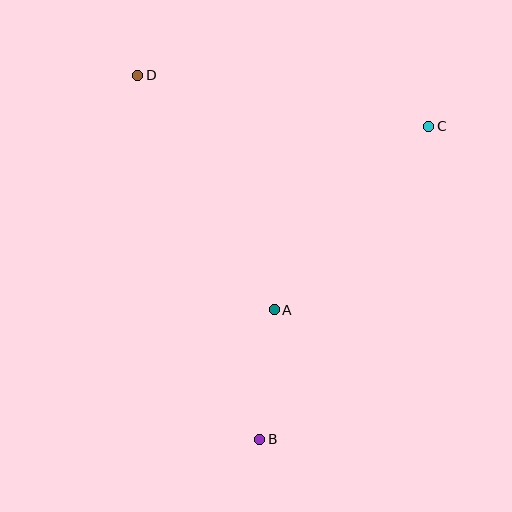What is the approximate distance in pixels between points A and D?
The distance between A and D is approximately 271 pixels.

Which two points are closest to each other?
Points A and B are closest to each other.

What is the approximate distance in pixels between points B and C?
The distance between B and C is approximately 356 pixels.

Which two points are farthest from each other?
Points B and D are farthest from each other.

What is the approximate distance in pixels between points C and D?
The distance between C and D is approximately 295 pixels.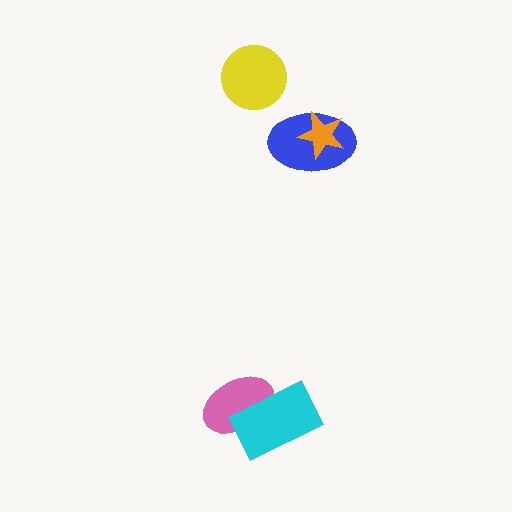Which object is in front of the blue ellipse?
The orange star is in front of the blue ellipse.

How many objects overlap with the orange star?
1 object overlaps with the orange star.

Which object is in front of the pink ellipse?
The cyan rectangle is in front of the pink ellipse.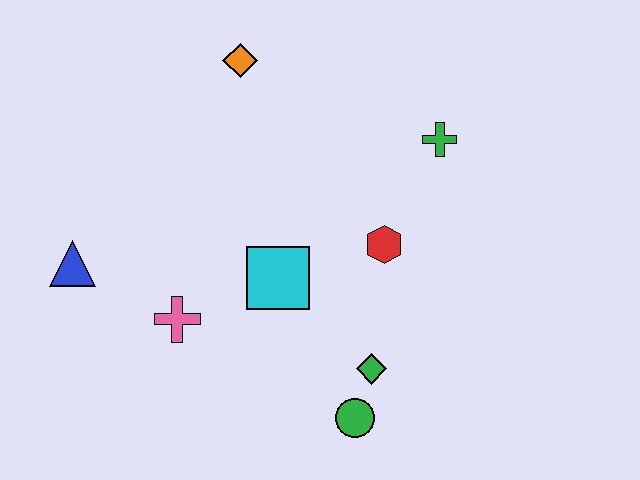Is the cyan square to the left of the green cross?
Yes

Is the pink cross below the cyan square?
Yes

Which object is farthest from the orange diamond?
The green circle is farthest from the orange diamond.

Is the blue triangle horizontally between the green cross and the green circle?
No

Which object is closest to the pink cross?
The cyan square is closest to the pink cross.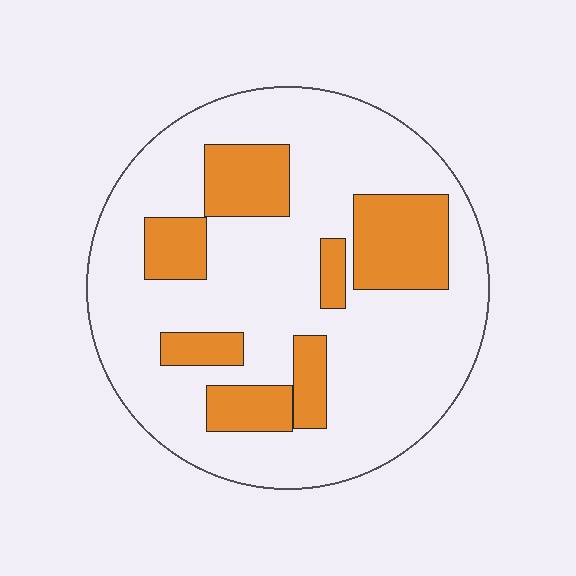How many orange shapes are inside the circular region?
7.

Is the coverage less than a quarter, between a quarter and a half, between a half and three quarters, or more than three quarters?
Less than a quarter.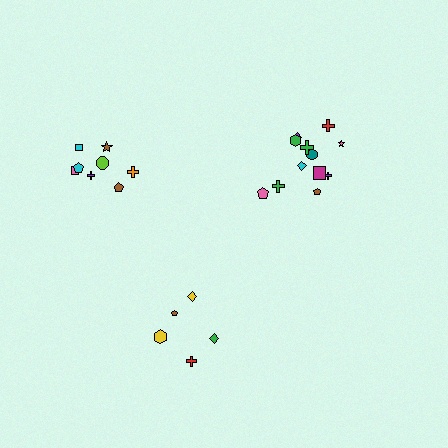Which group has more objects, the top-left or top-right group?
The top-right group.